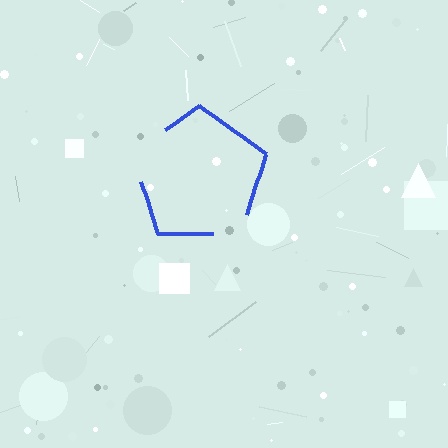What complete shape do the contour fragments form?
The contour fragments form a pentagon.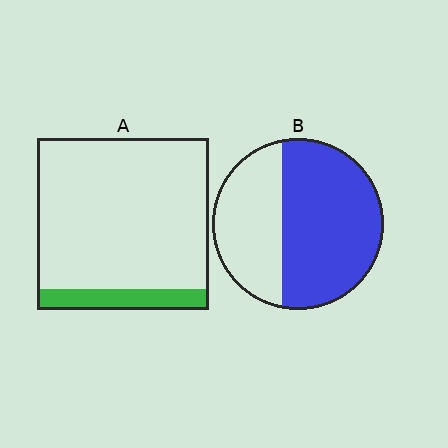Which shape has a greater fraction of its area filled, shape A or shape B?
Shape B.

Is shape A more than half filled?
No.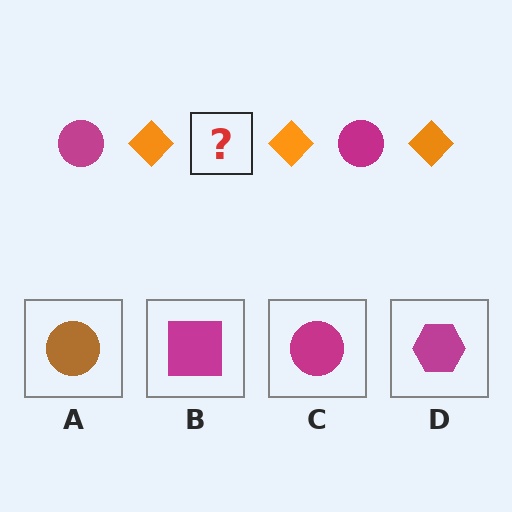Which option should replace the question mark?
Option C.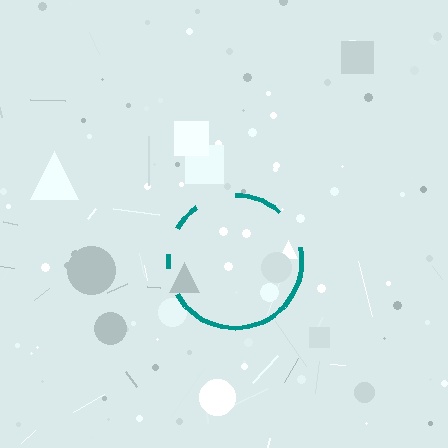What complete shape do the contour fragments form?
The contour fragments form a circle.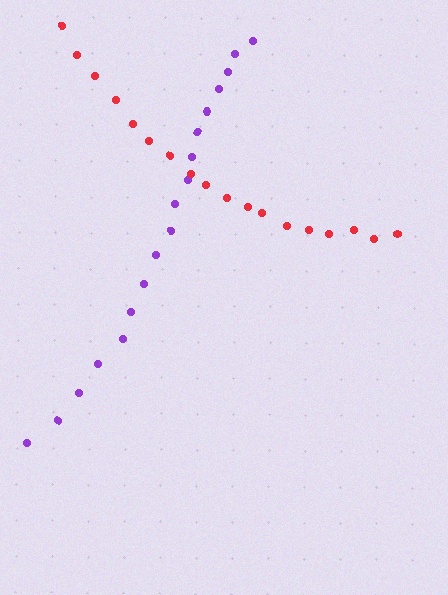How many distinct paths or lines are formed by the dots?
There are 2 distinct paths.